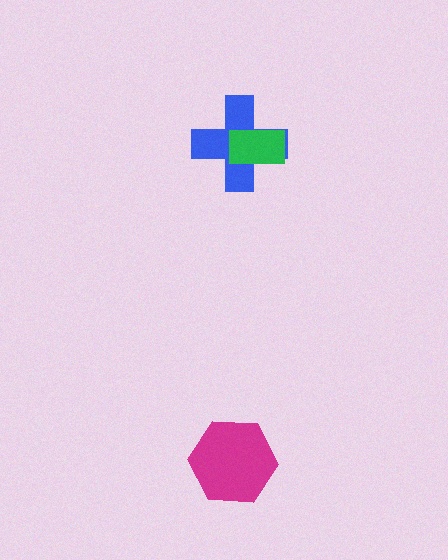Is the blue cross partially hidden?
Yes, it is partially covered by another shape.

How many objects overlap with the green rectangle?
1 object overlaps with the green rectangle.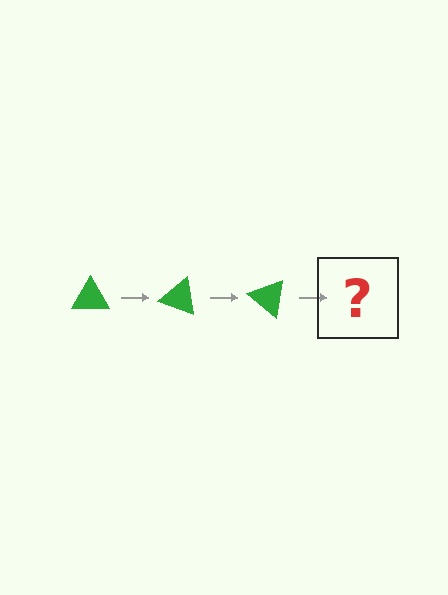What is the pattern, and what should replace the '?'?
The pattern is that the triangle rotates 20 degrees each step. The '?' should be a green triangle rotated 60 degrees.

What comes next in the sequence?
The next element should be a green triangle rotated 60 degrees.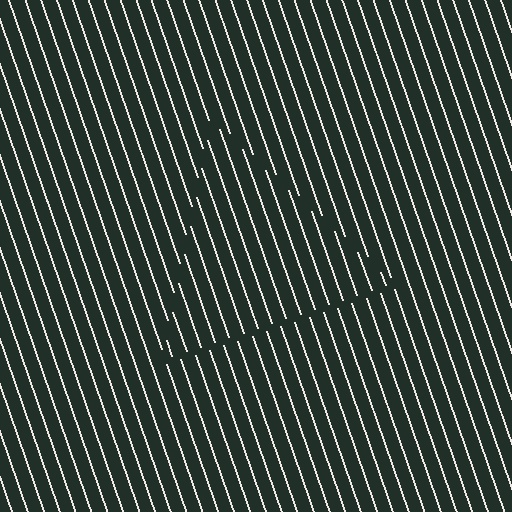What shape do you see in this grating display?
An illusory triangle. The interior of the shape contains the same grating, shifted by half a period — the contour is defined by the phase discontinuity where line-ends from the inner and outer gratings abut.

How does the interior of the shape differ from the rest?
The interior of the shape contains the same grating, shifted by half a period — the contour is defined by the phase discontinuity where line-ends from the inner and outer gratings abut.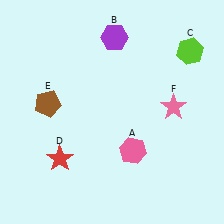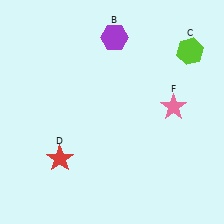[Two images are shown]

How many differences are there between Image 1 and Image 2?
There are 2 differences between the two images.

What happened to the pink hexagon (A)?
The pink hexagon (A) was removed in Image 2. It was in the bottom-right area of Image 1.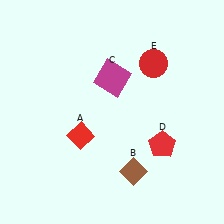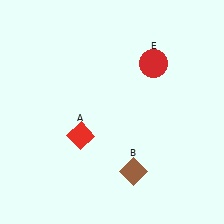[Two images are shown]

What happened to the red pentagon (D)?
The red pentagon (D) was removed in Image 2. It was in the bottom-right area of Image 1.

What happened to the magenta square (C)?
The magenta square (C) was removed in Image 2. It was in the top-right area of Image 1.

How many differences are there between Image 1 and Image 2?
There are 2 differences between the two images.